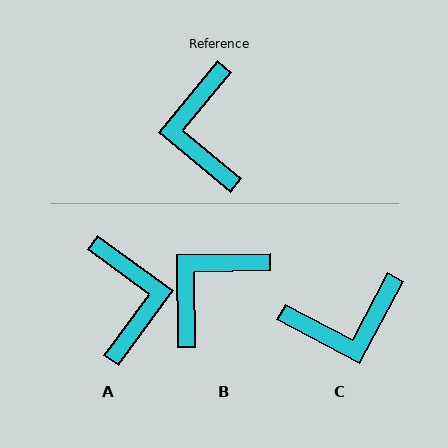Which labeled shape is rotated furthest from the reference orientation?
A, about 176 degrees away.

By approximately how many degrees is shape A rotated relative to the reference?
Approximately 176 degrees clockwise.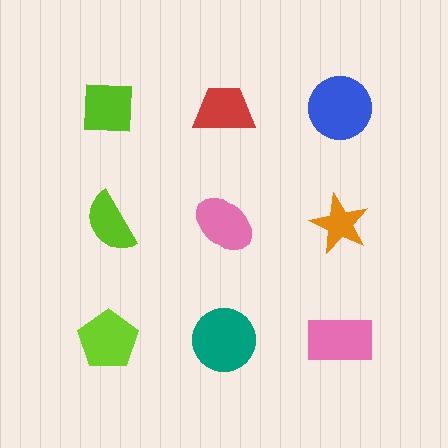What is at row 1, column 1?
A lime square.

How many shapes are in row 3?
3 shapes.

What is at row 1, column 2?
A red trapezoid.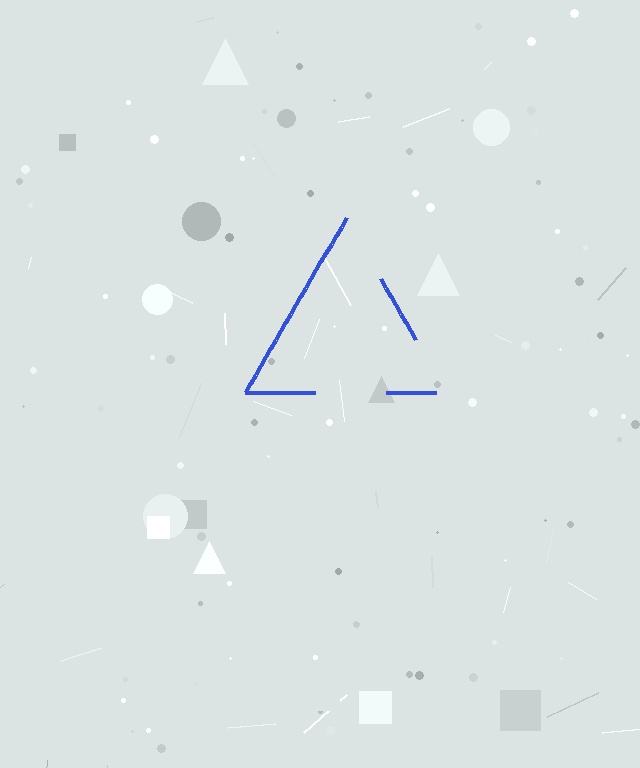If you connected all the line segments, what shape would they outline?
They would outline a triangle.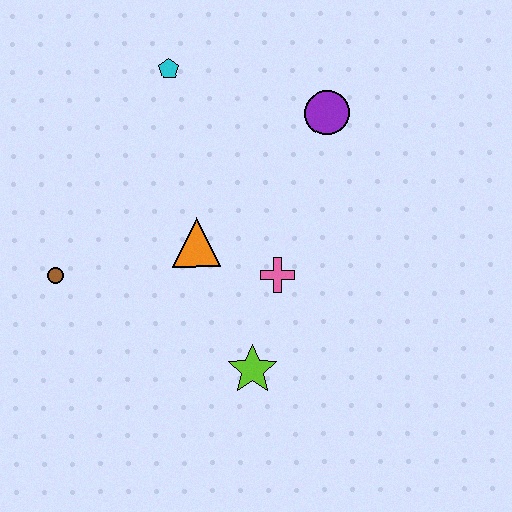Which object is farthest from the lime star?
The cyan pentagon is farthest from the lime star.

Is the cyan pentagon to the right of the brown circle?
Yes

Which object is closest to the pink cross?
The orange triangle is closest to the pink cross.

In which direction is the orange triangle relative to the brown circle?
The orange triangle is to the right of the brown circle.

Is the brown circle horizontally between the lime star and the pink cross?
No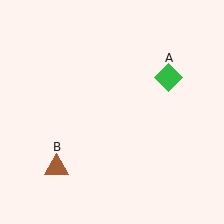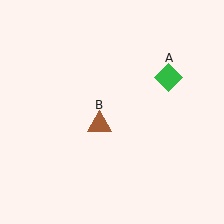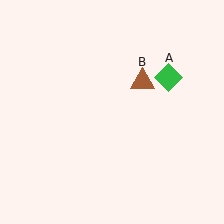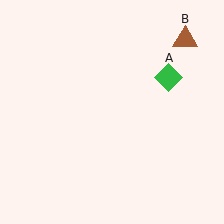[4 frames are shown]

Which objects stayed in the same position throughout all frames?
Green diamond (object A) remained stationary.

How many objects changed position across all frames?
1 object changed position: brown triangle (object B).